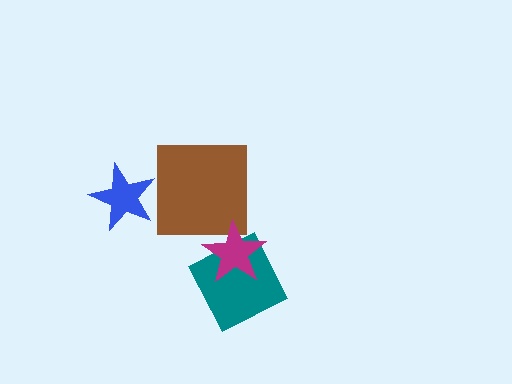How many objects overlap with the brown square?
0 objects overlap with the brown square.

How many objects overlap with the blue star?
0 objects overlap with the blue star.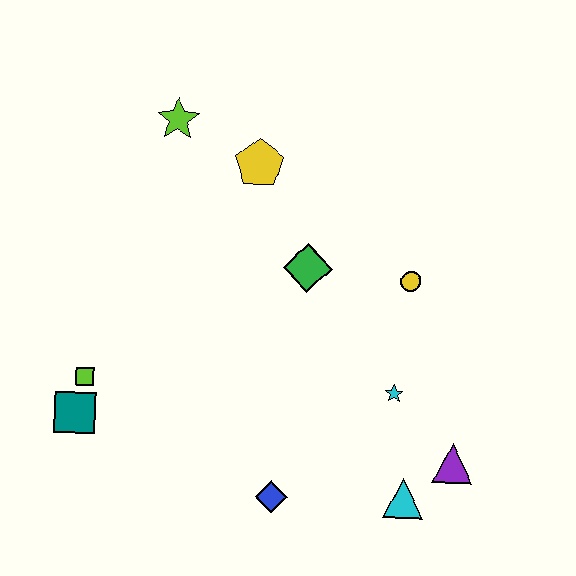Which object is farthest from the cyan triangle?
The lime star is farthest from the cyan triangle.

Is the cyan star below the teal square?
No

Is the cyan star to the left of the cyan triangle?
Yes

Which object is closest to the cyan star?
The purple triangle is closest to the cyan star.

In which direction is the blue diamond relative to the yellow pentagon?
The blue diamond is below the yellow pentagon.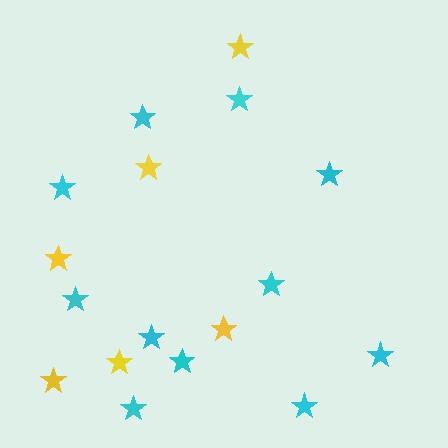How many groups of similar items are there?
There are 2 groups: one group of cyan stars (11) and one group of yellow stars (6).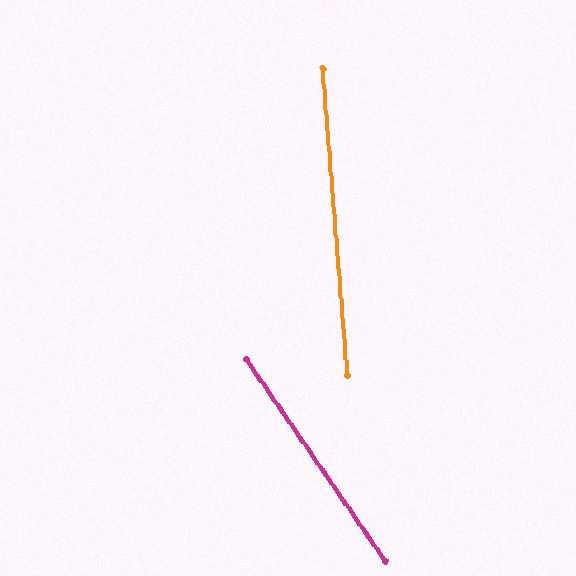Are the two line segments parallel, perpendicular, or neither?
Neither parallel nor perpendicular — they differ by about 30°.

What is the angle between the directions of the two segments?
Approximately 30 degrees.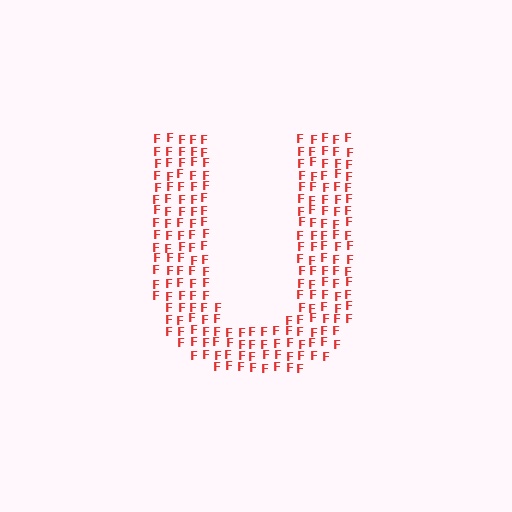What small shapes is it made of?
It is made of small letter F's.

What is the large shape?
The large shape is the letter U.